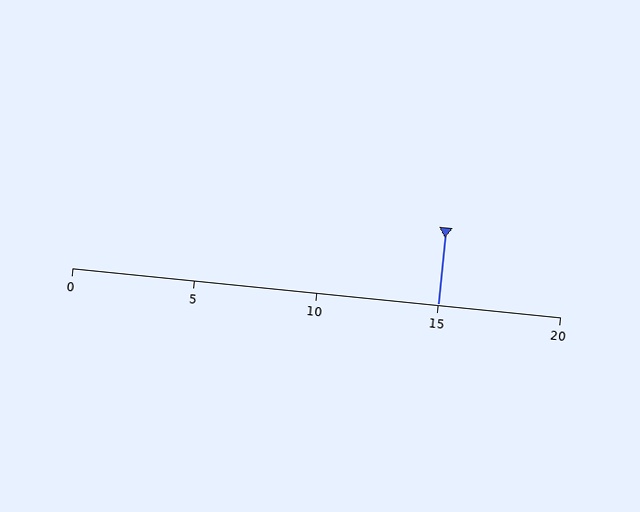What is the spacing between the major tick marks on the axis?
The major ticks are spaced 5 apart.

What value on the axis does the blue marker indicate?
The marker indicates approximately 15.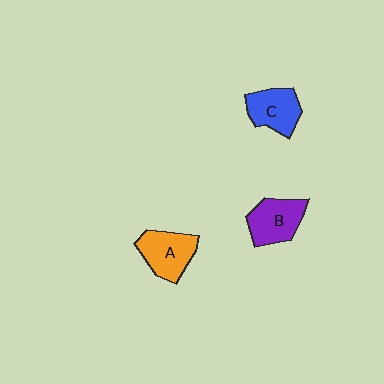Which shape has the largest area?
Shape A (orange).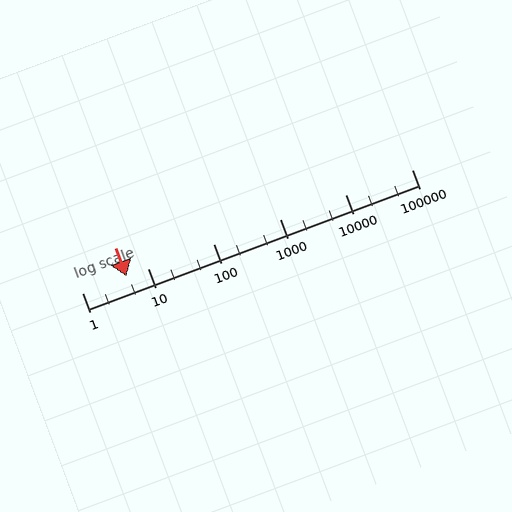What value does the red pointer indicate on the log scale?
The pointer indicates approximately 4.8.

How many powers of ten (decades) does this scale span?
The scale spans 5 decades, from 1 to 100000.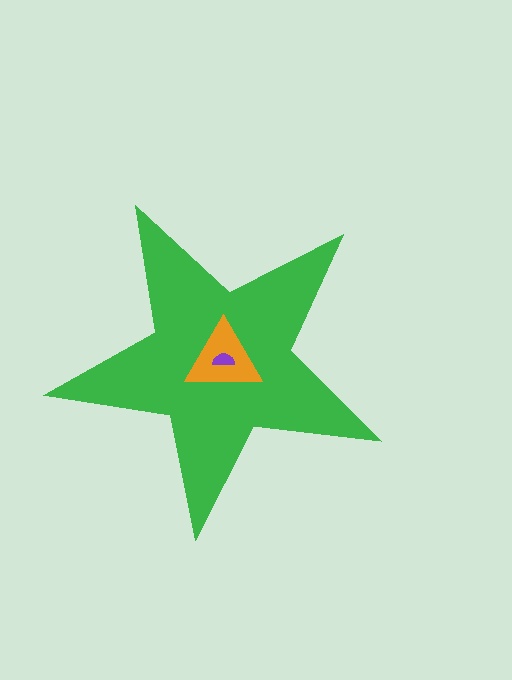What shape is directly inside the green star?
The orange triangle.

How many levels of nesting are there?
3.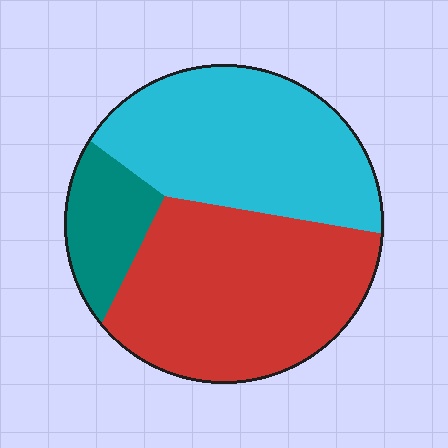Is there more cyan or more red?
Red.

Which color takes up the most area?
Red, at roughly 45%.